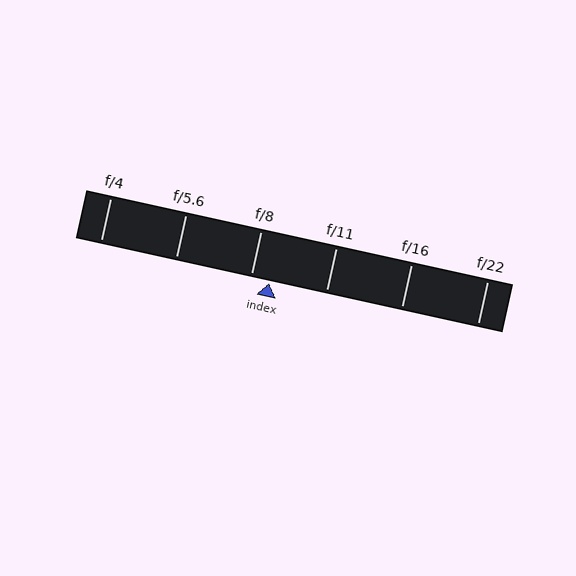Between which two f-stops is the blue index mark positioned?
The index mark is between f/8 and f/11.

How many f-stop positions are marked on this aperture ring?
There are 6 f-stop positions marked.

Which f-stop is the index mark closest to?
The index mark is closest to f/8.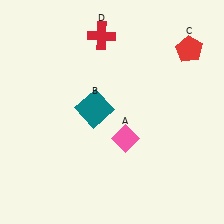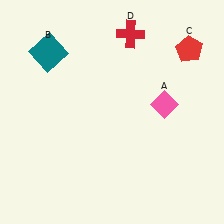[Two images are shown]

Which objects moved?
The objects that moved are: the pink diamond (A), the teal square (B), the red cross (D).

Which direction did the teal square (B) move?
The teal square (B) moved up.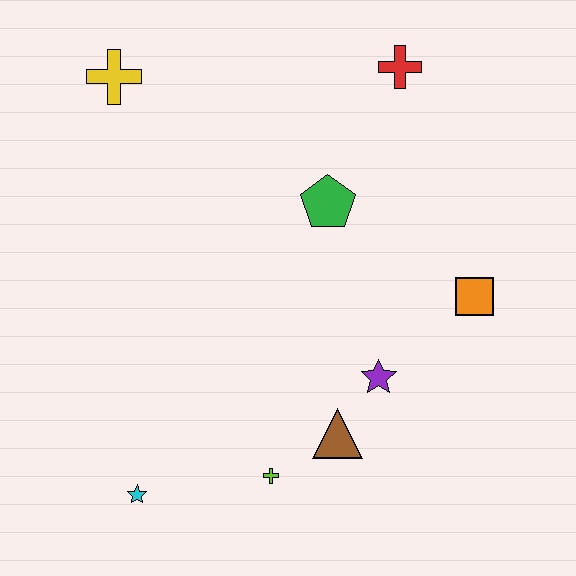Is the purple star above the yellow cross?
No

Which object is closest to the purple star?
The brown triangle is closest to the purple star.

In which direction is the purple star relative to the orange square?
The purple star is to the left of the orange square.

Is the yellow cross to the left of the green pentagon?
Yes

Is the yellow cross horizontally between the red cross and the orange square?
No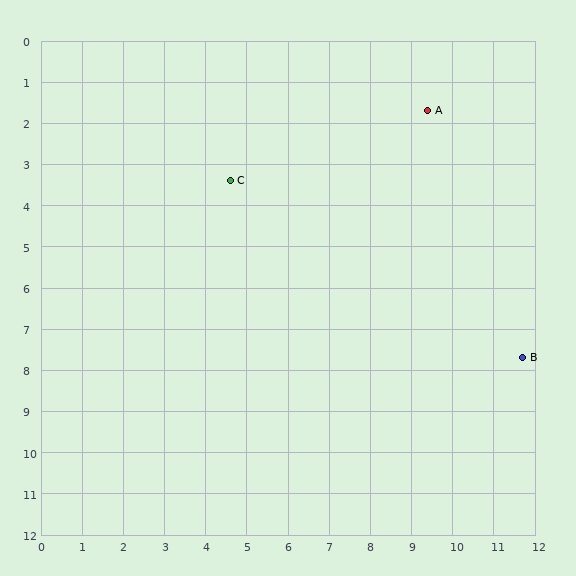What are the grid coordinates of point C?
Point C is at approximately (4.6, 3.4).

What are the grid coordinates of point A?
Point A is at approximately (9.4, 1.7).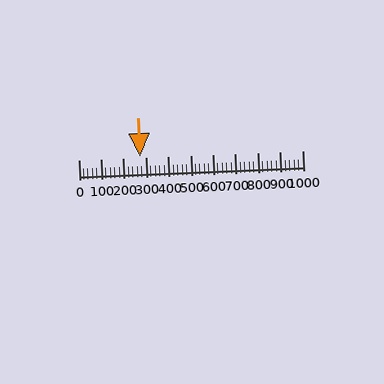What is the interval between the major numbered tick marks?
The major tick marks are spaced 100 units apart.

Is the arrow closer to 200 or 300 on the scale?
The arrow is closer to 300.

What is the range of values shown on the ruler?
The ruler shows values from 0 to 1000.